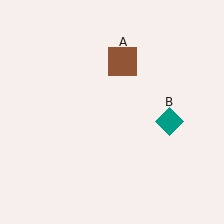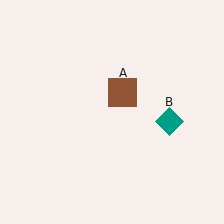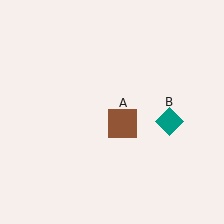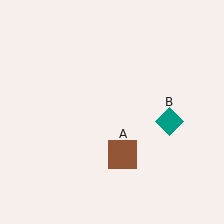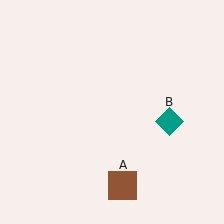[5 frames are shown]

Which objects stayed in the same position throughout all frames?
Teal diamond (object B) remained stationary.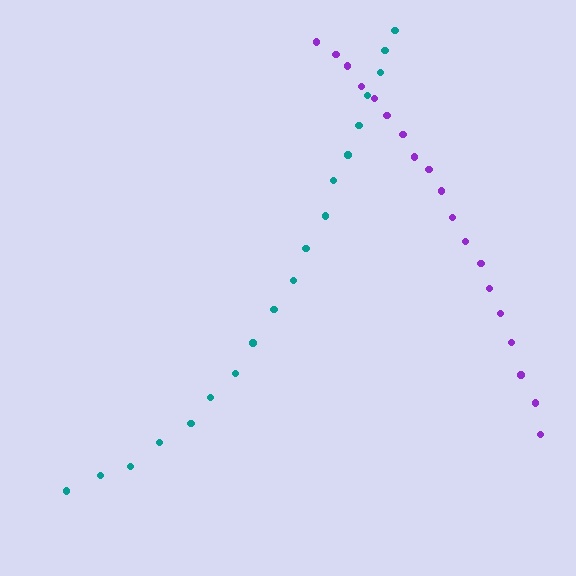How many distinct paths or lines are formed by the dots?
There are 2 distinct paths.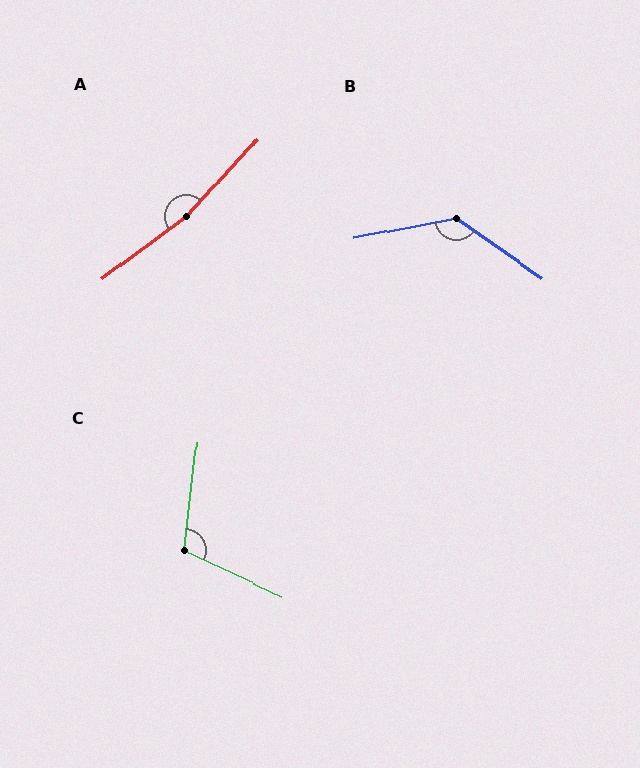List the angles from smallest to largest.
C (108°), B (134°), A (169°).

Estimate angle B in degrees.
Approximately 134 degrees.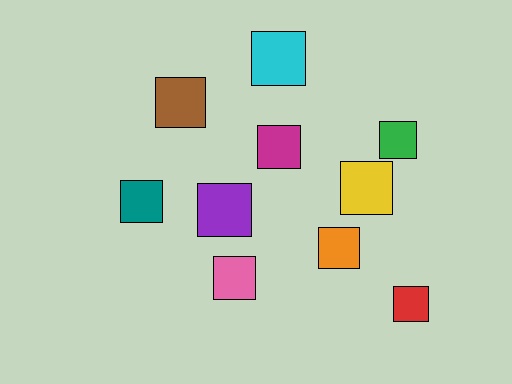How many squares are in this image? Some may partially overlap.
There are 10 squares.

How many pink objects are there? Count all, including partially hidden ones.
There is 1 pink object.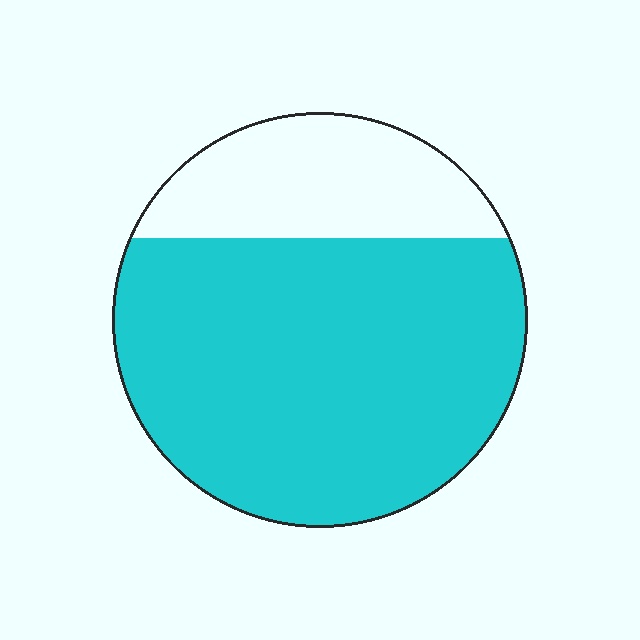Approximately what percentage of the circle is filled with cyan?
Approximately 75%.